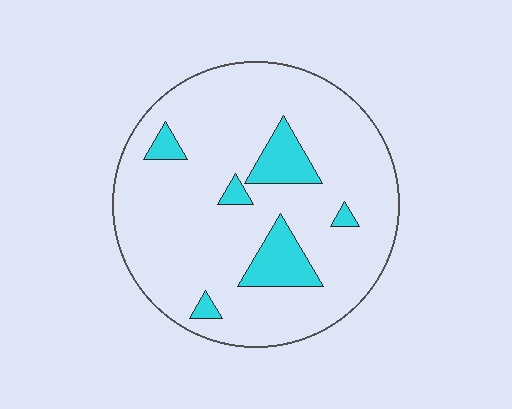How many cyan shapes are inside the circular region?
6.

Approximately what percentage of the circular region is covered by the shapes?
Approximately 15%.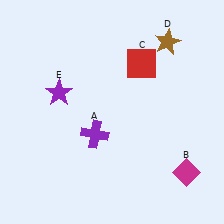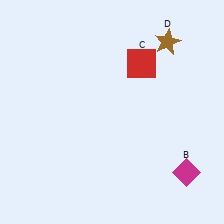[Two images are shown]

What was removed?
The purple cross (A), the purple star (E) were removed in Image 2.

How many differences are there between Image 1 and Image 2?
There are 2 differences between the two images.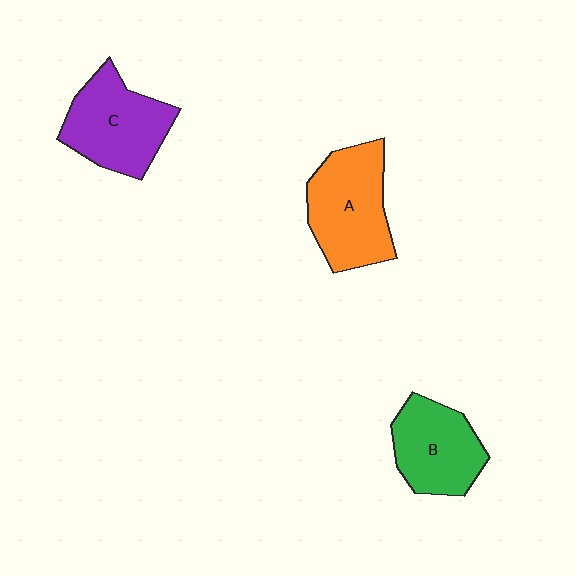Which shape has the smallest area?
Shape B (green).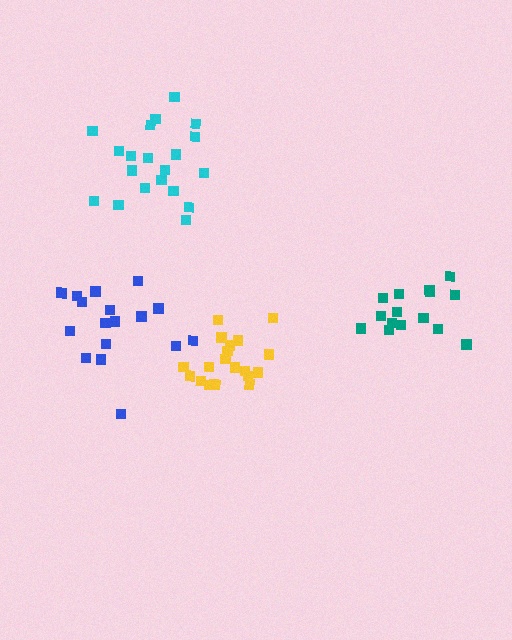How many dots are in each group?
Group 1: 17 dots, Group 2: 20 dots, Group 3: 15 dots, Group 4: 20 dots (72 total).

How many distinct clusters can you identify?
There are 4 distinct clusters.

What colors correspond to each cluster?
The clusters are colored: blue, cyan, teal, yellow.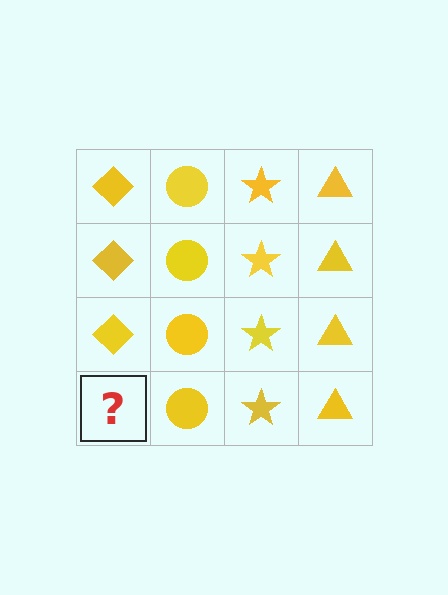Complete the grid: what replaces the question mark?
The question mark should be replaced with a yellow diamond.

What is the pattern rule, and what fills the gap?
The rule is that each column has a consistent shape. The gap should be filled with a yellow diamond.